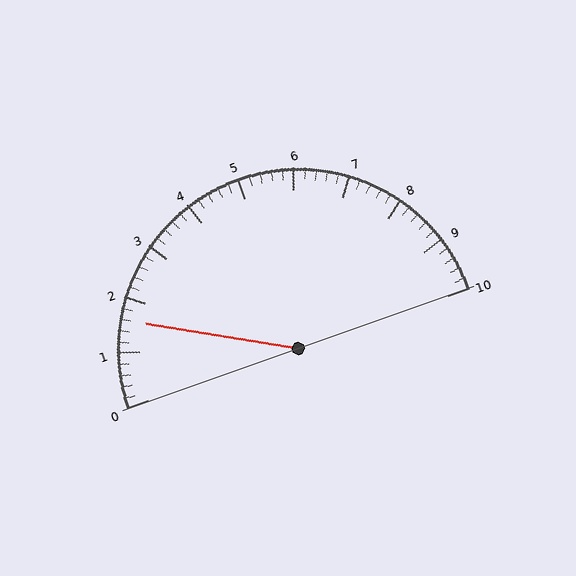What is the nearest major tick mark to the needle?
The nearest major tick mark is 2.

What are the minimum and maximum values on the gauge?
The gauge ranges from 0 to 10.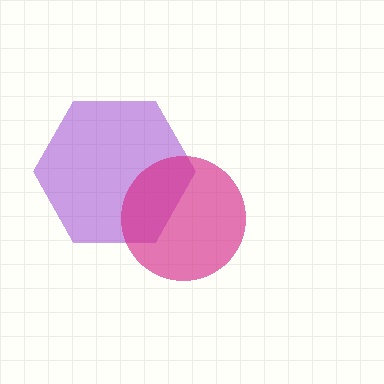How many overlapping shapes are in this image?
There are 2 overlapping shapes in the image.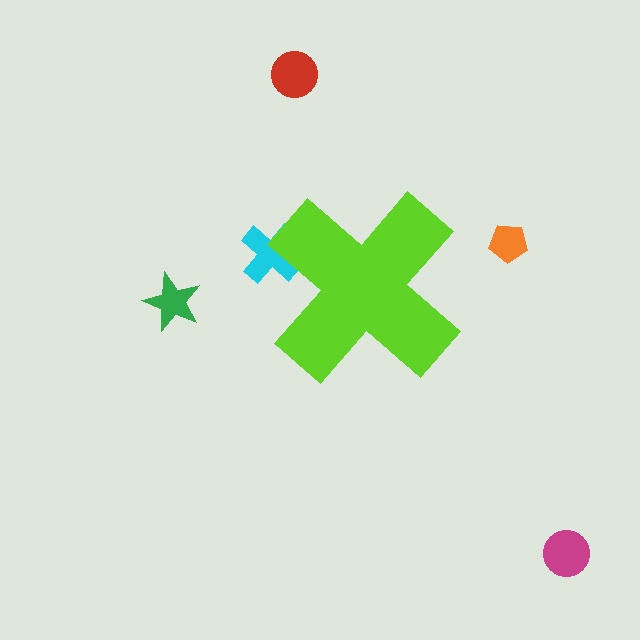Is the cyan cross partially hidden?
Yes, the cyan cross is partially hidden behind the lime cross.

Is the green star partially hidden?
No, the green star is fully visible.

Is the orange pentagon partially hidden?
No, the orange pentagon is fully visible.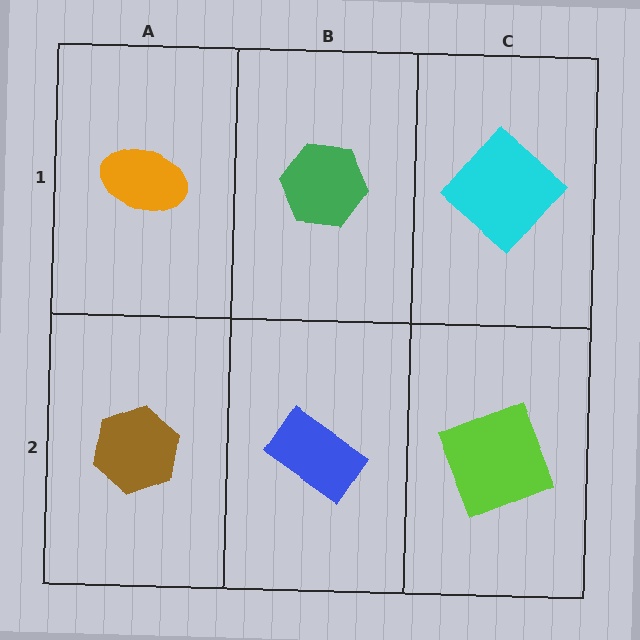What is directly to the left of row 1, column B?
An orange ellipse.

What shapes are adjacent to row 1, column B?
A blue rectangle (row 2, column B), an orange ellipse (row 1, column A), a cyan diamond (row 1, column C).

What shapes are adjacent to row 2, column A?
An orange ellipse (row 1, column A), a blue rectangle (row 2, column B).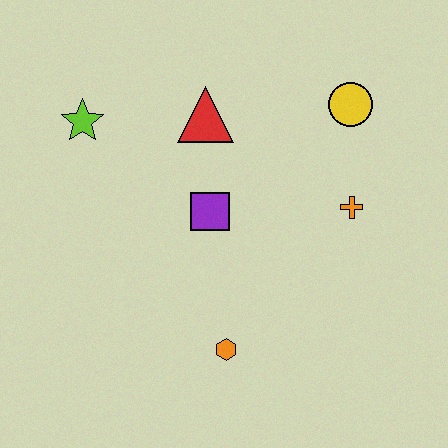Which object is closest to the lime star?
The red triangle is closest to the lime star.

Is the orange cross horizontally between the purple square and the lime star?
No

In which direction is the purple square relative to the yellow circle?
The purple square is to the left of the yellow circle.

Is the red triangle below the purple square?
No